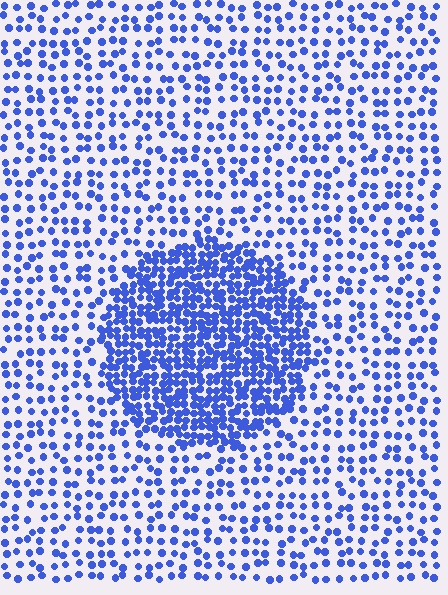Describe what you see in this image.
The image contains small blue elements arranged at two different densities. A circle-shaped region is visible where the elements are more densely packed than the surrounding area.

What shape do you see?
I see a circle.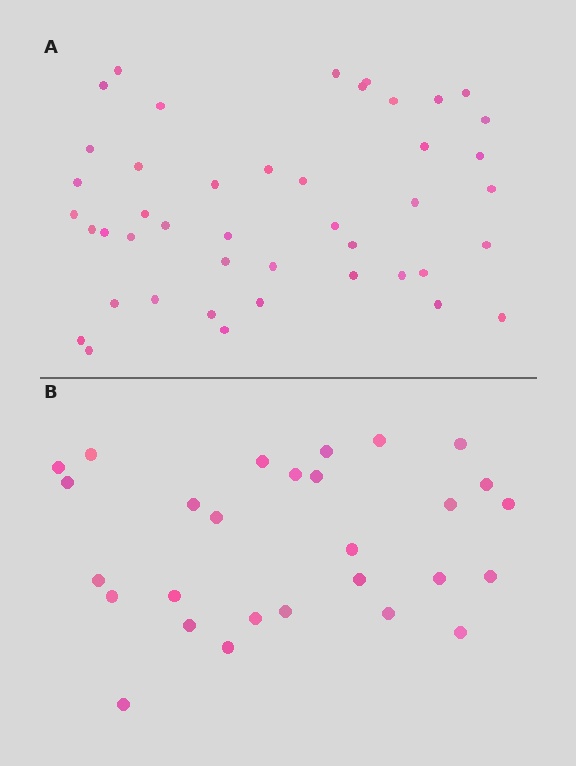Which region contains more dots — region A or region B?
Region A (the top region) has more dots.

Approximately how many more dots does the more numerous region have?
Region A has approximately 15 more dots than region B.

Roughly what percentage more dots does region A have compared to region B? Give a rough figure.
About 55% more.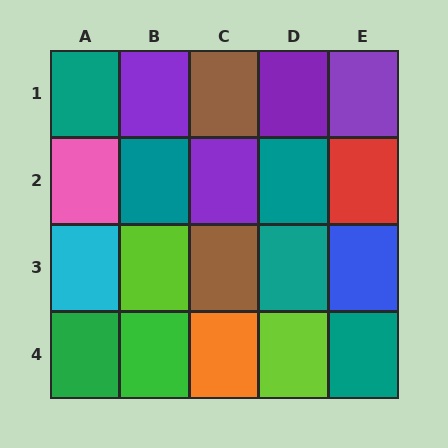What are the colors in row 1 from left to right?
Teal, purple, brown, purple, purple.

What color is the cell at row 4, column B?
Green.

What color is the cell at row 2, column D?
Teal.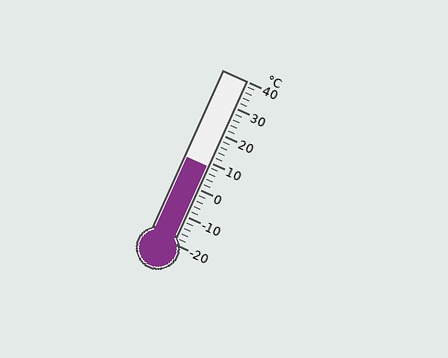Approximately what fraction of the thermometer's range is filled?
The thermometer is filled to approximately 45% of its range.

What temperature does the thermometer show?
The thermometer shows approximately 8°C.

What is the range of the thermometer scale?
The thermometer scale ranges from -20°C to 40°C.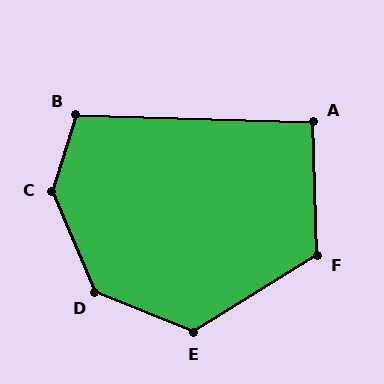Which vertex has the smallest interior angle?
A, at approximately 93 degrees.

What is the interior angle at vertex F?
Approximately 120 degrees (obtuse).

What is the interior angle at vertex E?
Approximately 126 degrees (obtuse).